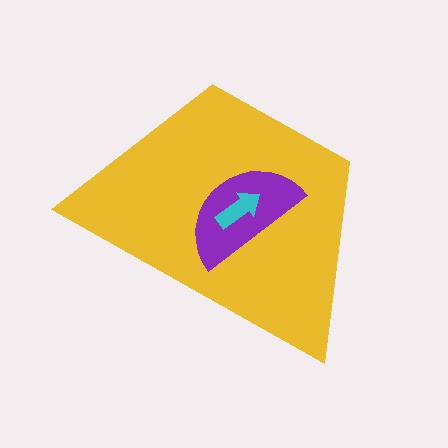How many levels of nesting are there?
3.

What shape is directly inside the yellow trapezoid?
The purple semicircle.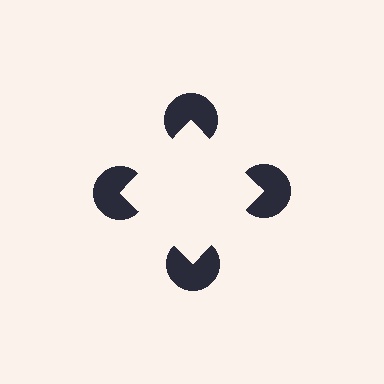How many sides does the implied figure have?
4 sides.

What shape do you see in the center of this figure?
An illusory square — its edges are inferred from the aligned wedge cuts in the pac-man discs, not physically drawn.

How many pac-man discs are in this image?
There are 4 — one at each vertex of the illusory square.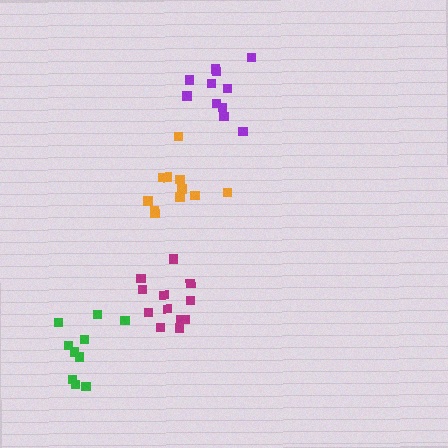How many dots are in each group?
Group 1: 11 dots, Group 2: 10 dots, Group 3: 12 dots, Group 4: 11 dots (44 total).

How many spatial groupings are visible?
There are 4 spatial groupings.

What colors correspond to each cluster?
The clusters are colored: purple, green, magenta, orange.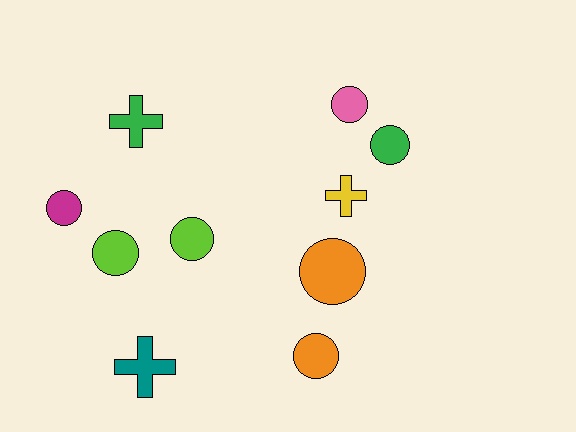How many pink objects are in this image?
There is 1 pink object.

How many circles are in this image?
There are 7 circles.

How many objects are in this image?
There are 10 objects.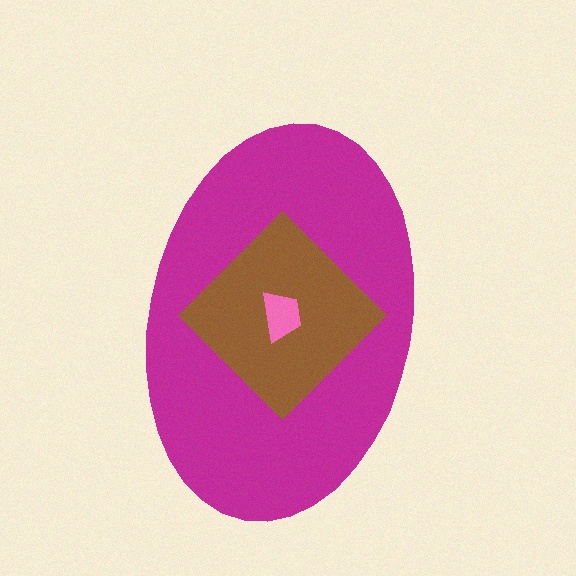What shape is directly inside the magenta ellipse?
The brown diamond.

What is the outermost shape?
The magenta ellipse.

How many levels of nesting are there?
3.